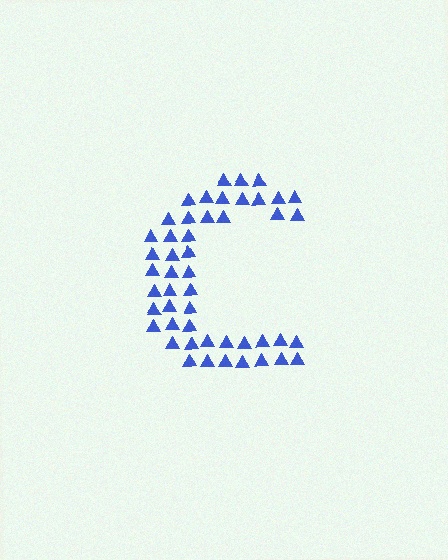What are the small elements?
The small elements are triangles.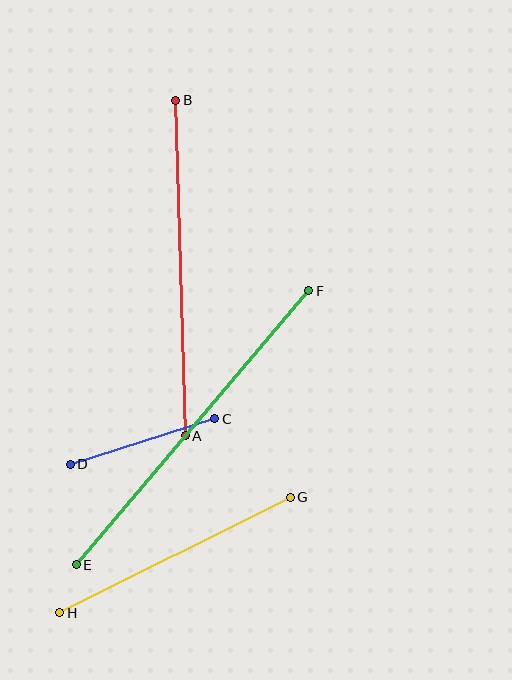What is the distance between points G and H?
The distance is approximately 258 pixels.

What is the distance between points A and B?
The distance is approximately 336 pixels.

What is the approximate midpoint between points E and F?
The midpoint is at approximately (192, 428) pixels.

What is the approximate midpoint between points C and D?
The midpoint is at approximately (143, 441) pixels.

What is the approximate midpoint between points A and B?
The midpoint is at approximately (180, 268) pixels.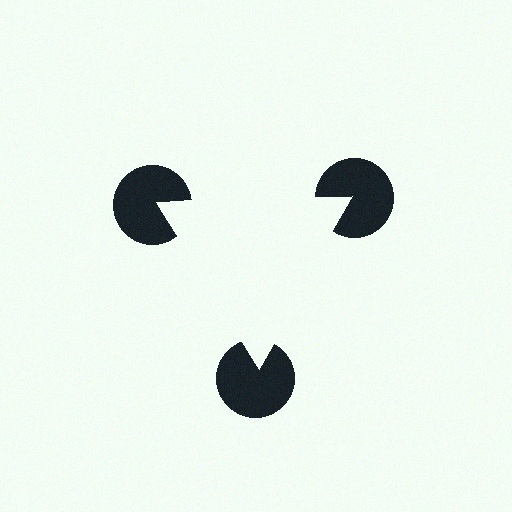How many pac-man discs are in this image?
There are 3 — one at each vertex of the illusory triangle.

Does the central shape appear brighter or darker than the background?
It typically appears slightly brighter than the background, even though no actual brightness change is drawn.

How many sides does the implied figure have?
3 sides.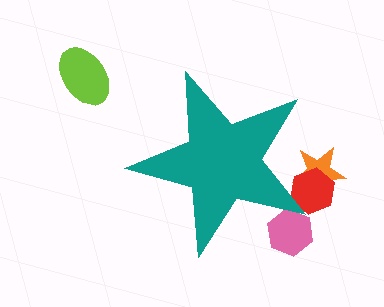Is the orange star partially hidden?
Yes, the orange star is partially hidden behind the teal star.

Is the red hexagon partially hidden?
Yes, the red hexagon is partially hidden behind the teal star.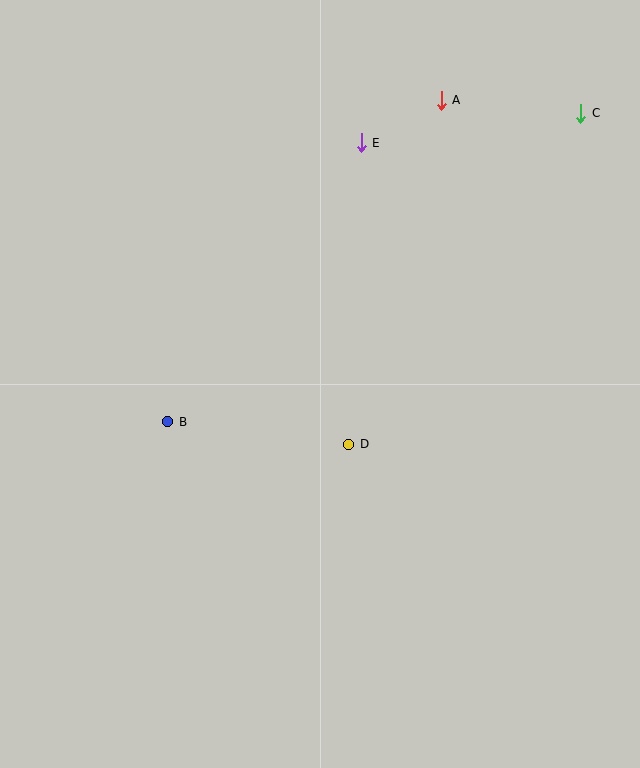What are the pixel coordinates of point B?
Point B is at (168, 422).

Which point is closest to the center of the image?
Point D at (349, 444) is closest to the center.